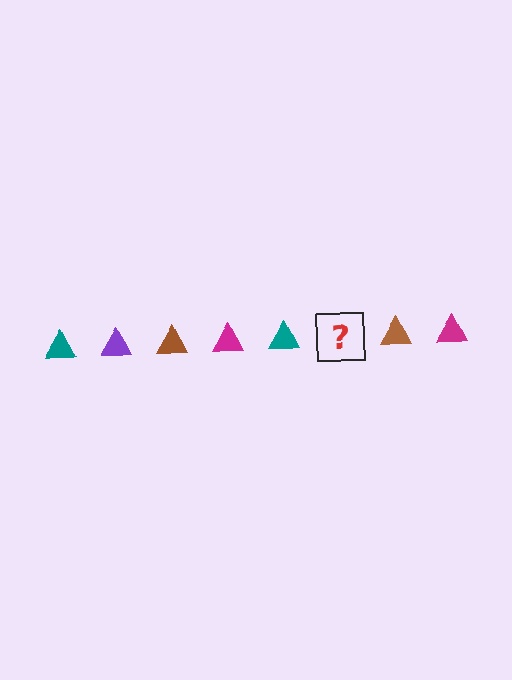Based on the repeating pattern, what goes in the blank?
The blank should be a purple triangle.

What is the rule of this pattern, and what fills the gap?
The rule is that the pattern cycles through teal, purple, brown, magenta triangles. The gap should be filled with a purple triangle.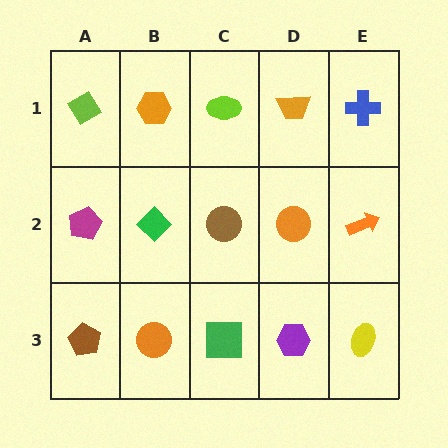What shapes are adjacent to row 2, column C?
A lime ellipse (row 1, column C), a green square (row 3, column C), a green diamond (row 2, column B), an orange circle (row 2, column D).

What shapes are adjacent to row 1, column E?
An orange arrow (row 2, column E), an orange trapezoid (row 1, column D).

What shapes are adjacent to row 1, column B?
A green diamond (row 2, column B), a lime diamond (row 1, column A), a lime ellipse (row 1, column C).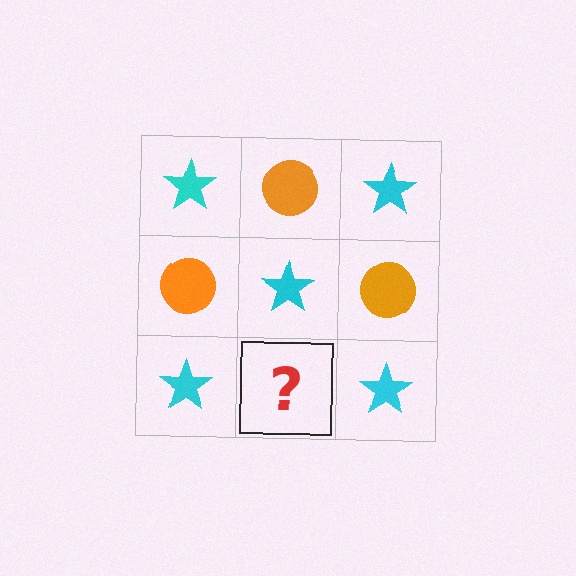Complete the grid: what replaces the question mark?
The question mark should be replaced with an orange circle.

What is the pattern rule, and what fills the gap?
The rule is that it alternates cyan star and orange circle in a checkerboard pattern. The gap should be filled with an orange circle.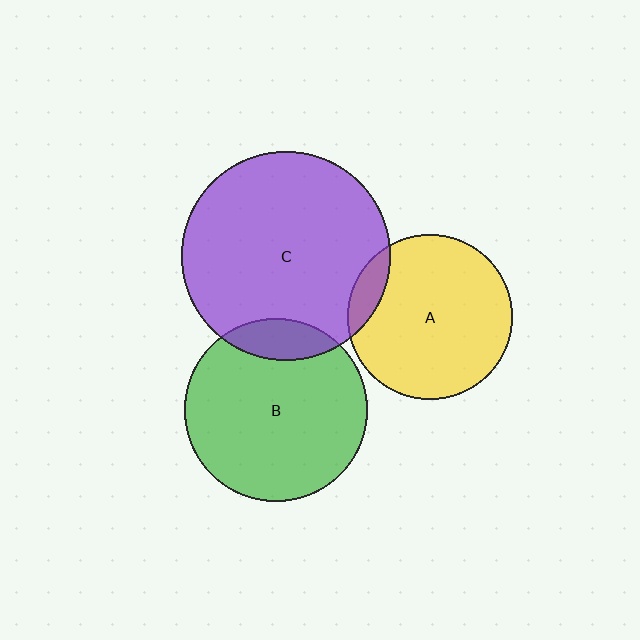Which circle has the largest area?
Circle C (purple).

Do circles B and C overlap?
Yes.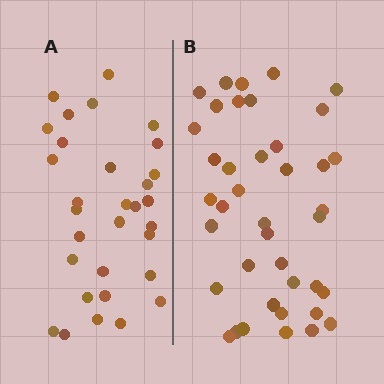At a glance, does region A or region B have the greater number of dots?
Region B (the right region) has more dots.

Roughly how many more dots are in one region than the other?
Region B has roughly 8 or so more dots than region A.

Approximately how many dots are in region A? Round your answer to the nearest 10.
About 30 dots. (The exact count is 31, which rounds to 30.)